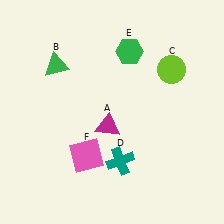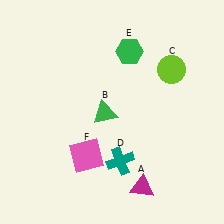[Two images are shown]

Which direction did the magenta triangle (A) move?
The magenta triangle (A) moved down.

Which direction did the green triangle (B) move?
The green triangle (B) moved right.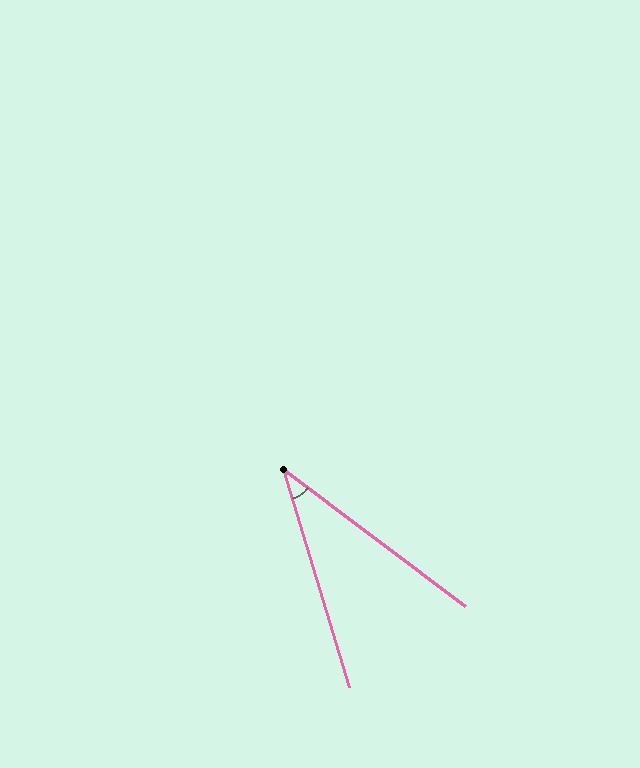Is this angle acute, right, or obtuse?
It is acute.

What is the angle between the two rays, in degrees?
Approximately 36 degrees.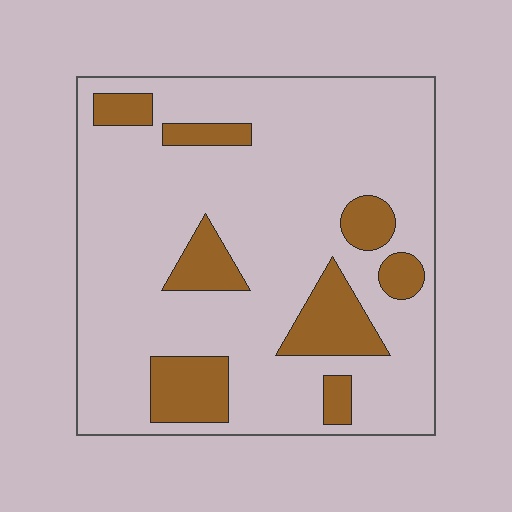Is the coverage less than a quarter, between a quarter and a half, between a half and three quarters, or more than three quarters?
Less than a quarter.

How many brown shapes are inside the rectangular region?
8.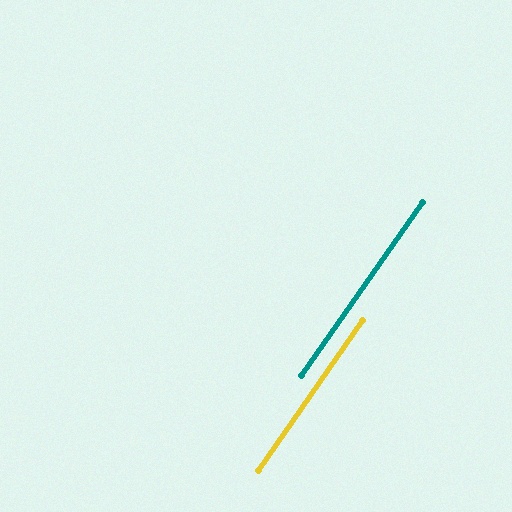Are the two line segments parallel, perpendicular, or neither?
Parallel — their directions differ by only 0.2°.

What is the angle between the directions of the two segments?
Approximately 0 degrees.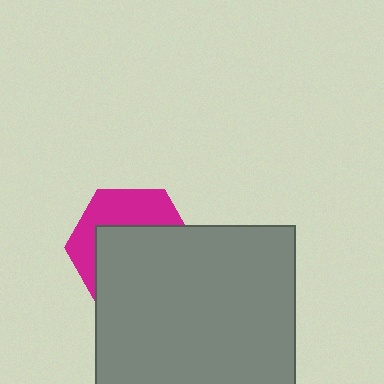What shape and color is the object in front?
The object in front is a gray square.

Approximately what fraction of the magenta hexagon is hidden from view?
Roughly 61% of the magenta hexagon is hidden behind the gray square.